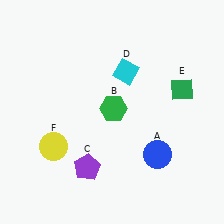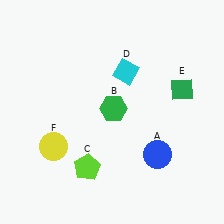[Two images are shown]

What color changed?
The pentagon (C) changed from purple in Image 1 to lime in Image 2.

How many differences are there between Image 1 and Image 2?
There is 1 difference between the two images.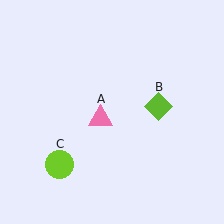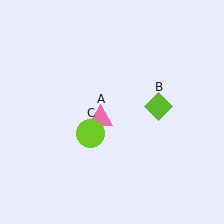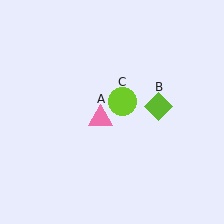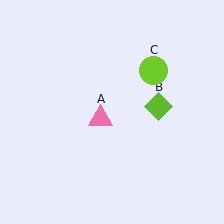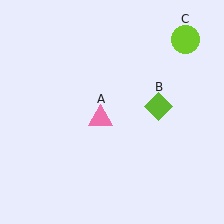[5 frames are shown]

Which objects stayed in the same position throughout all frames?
Pink triangle (object A) and lime diamond (object B) remained stationary.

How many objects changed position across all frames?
1 object changed position: lime circle (object C).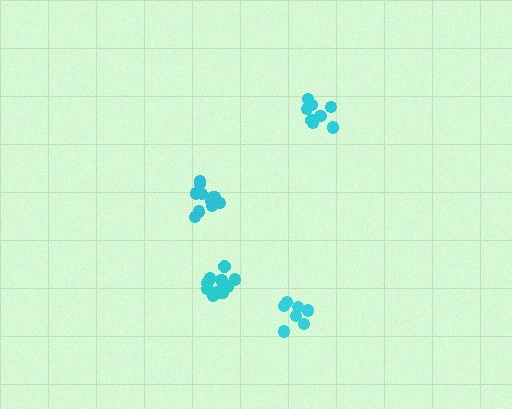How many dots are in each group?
Group 1: 8 dots, Group 2: 11 dots, Group 3: 7 dots, Group 4: 12 dots (38 total).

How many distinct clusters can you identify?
There are 4 distinct clusters.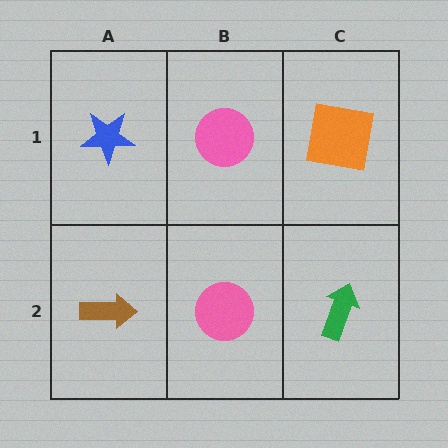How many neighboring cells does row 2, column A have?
2.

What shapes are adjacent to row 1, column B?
A pink circle (row 2, column B), a blue star (row 1, column A), an orange square (row 1, column C).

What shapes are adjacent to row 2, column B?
A pink circle (row 1, column B), a brown arrow (row 2, column A), a green arrow (row 2, column C).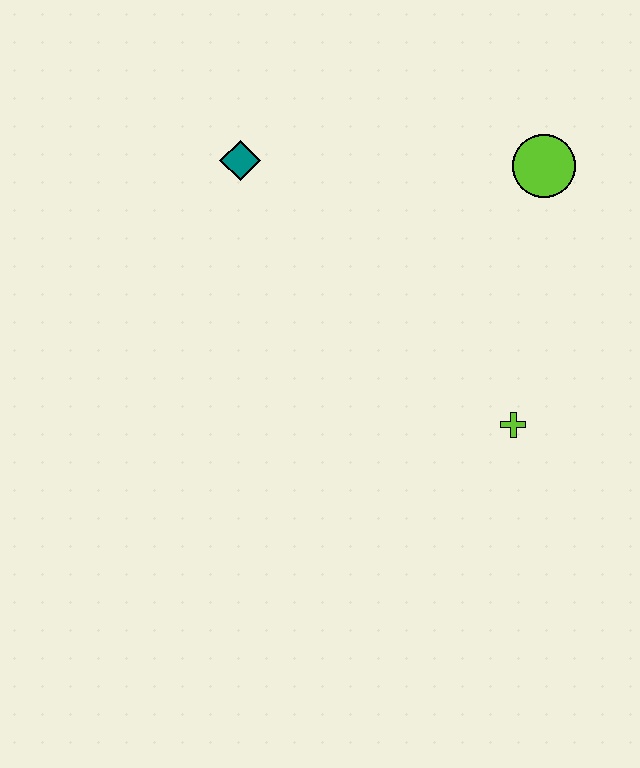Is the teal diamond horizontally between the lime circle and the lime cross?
No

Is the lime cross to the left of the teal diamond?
No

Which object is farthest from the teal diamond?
The lime cross is farthest from the teal diamond.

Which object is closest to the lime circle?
The lime cross is closest to the lime circle.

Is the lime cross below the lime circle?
Yes